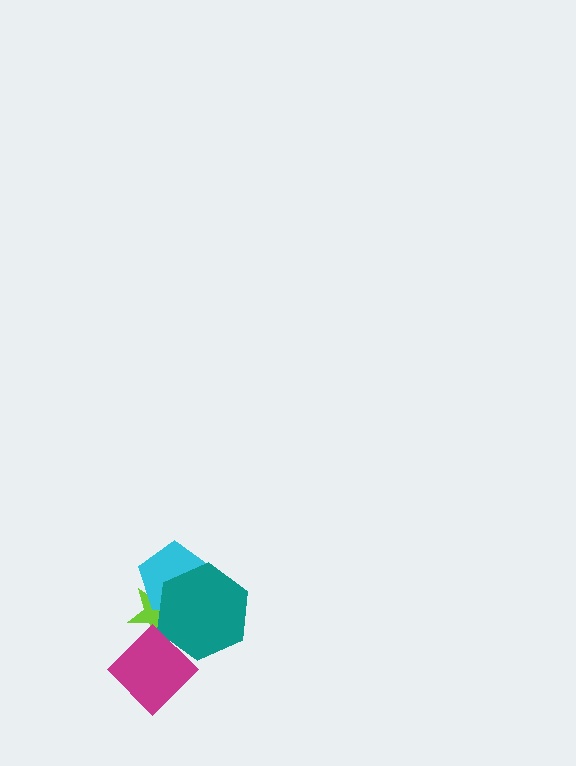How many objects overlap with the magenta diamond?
2 objects overlap with the magenta diamond.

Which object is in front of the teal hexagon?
The magenta diamond is in front of the teal hexagon.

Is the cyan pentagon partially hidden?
Yes, it is partially covered by another shape.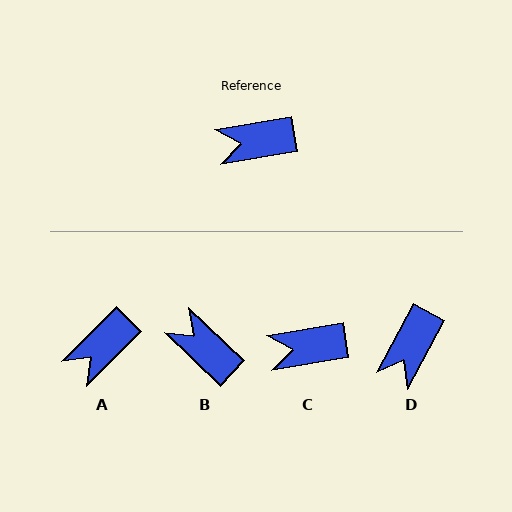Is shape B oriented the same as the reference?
No, it is off by about 53 degrees.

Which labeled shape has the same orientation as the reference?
C.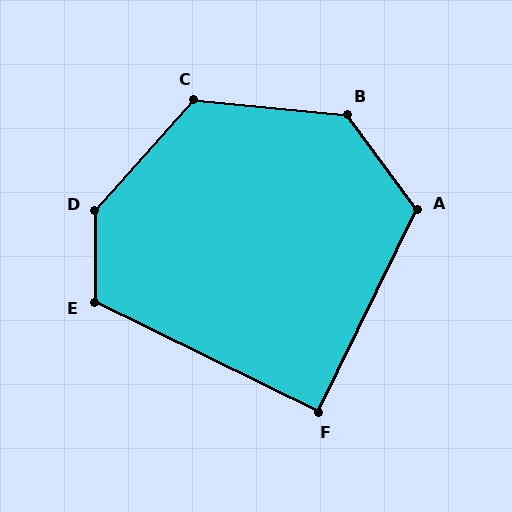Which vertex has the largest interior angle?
D, at approximately 138 degrees.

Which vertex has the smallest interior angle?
F, at approximately 90 degrees.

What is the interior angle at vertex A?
Approximately 117 degrees (obtuse).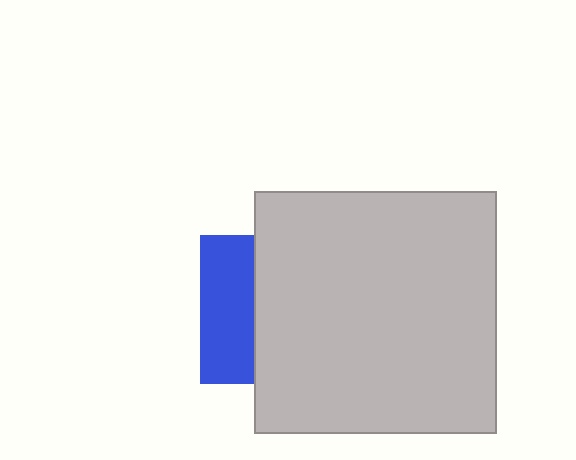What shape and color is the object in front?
The object in front is a light gray square.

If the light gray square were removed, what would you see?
You would see the complete blue square.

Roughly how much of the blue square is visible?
A small part of it is visible (roughly 36%).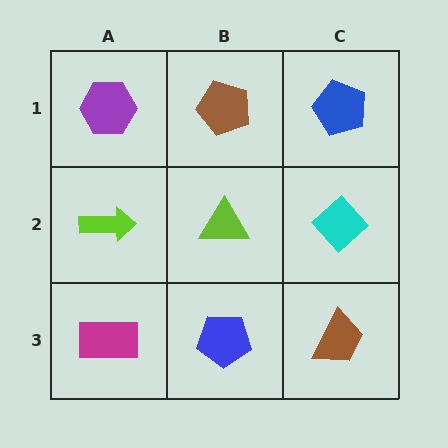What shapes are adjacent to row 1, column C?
A cyan diamond (row 2, column C), a brown pentagon (row 1, column B).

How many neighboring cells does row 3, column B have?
3.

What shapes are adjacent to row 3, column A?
A lime arrow (row 2, column A), a blue pentagon (row 3, column B).